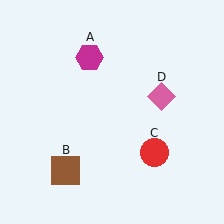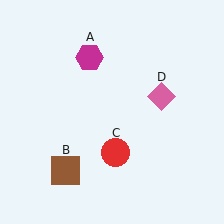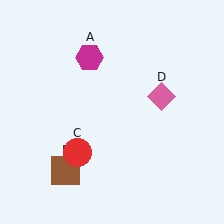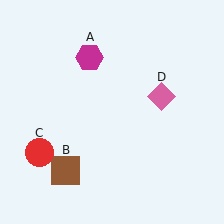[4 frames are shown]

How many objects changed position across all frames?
1 object changed position: red circle (object C).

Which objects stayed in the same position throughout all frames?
Magenta hexagon (object A) and brown square (object B) and pink diamond (object D) remained stationary.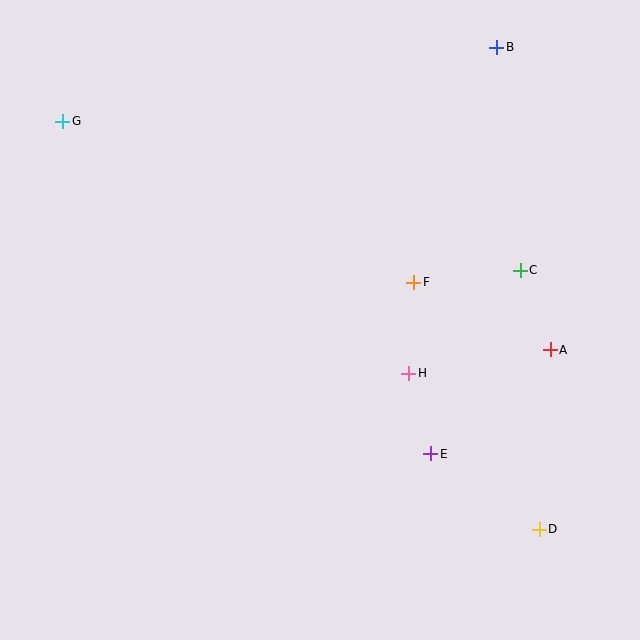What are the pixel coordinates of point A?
Point A is at (550, 350).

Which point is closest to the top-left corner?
Point G is closest to the top-left corner.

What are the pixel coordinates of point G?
Point G is at (63, 121).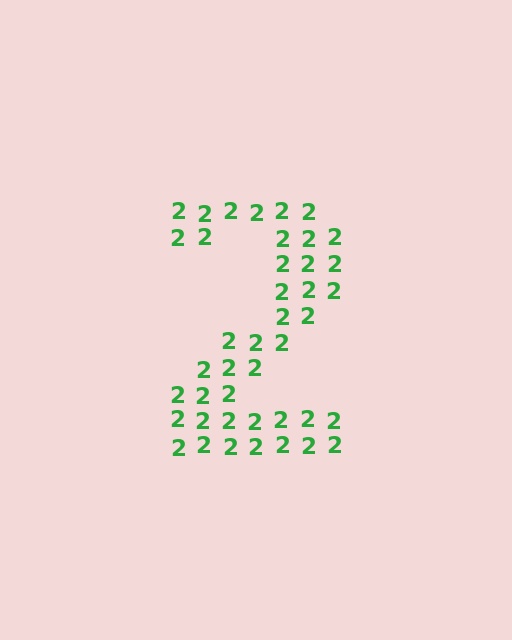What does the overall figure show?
The overall figure shows the digit 2.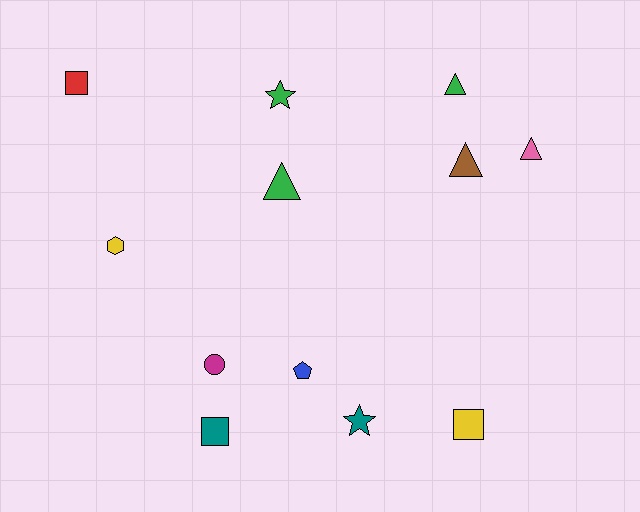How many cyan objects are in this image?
There are no cyan objects.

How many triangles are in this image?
There are 4 triangles.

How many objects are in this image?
There are 12 objects.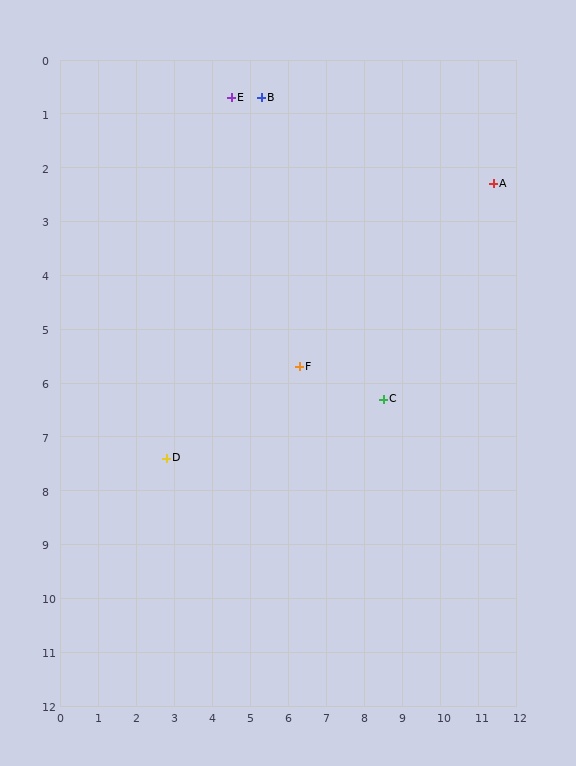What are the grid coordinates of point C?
Point C is at approximately (8.5, 6.3).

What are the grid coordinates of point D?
Point D is at approximately (2.8, 7.4).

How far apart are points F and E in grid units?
Points F and E are about 5.3 grid units apart.